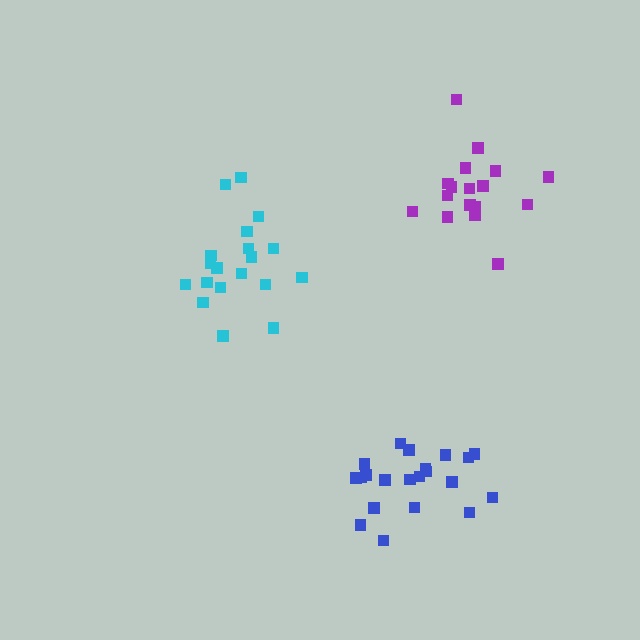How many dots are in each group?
Group 1: 19 dots, Group 2: 17 dots, Group 3: 21 dots (57 total).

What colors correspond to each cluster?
The clusters are colored: cyan, purple, blue.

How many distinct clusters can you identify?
There are 3 distinct clusters.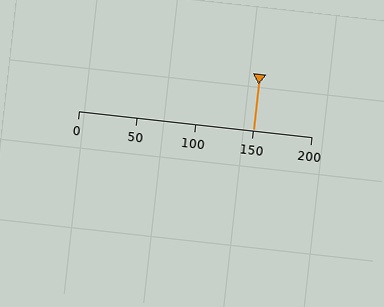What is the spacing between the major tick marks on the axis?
The major ticks are spaced 50 apart.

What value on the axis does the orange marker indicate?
The marker indicates approximately 150.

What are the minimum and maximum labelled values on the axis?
The axis runs from 0 to 200.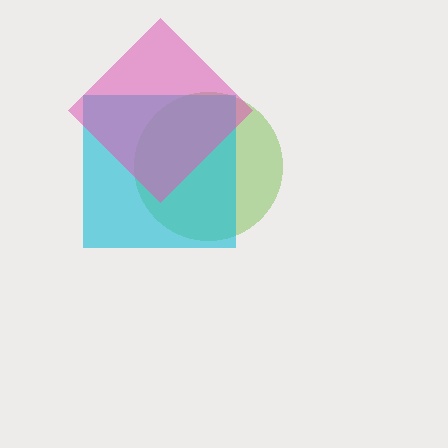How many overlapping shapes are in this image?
There are 3 overlapping shapes in the image.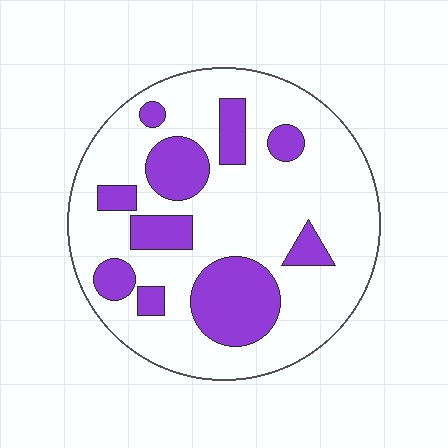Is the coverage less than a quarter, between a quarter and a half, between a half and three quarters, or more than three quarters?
Between a quarter and a half.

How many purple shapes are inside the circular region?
10.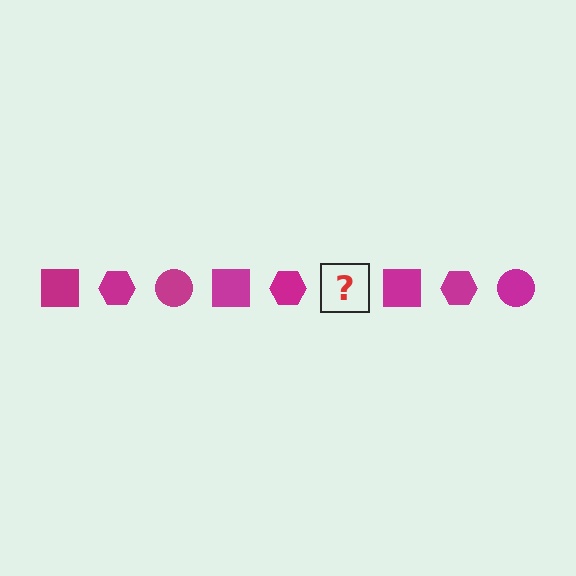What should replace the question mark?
The question mark should be replaced with a magenta circle.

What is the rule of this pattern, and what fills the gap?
The rule is that the pattern cycles through square, hexagon, circle shapes in magenta. The gap should be filled with a magenta circle.